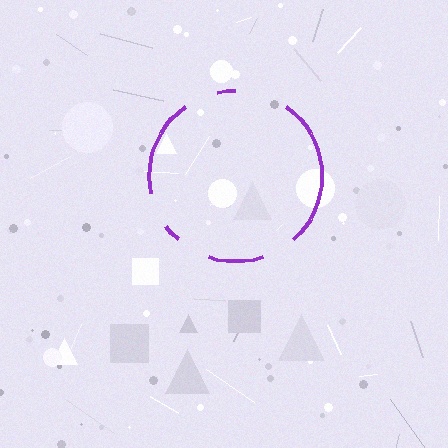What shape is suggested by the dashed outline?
The dashed outline suggests a circle.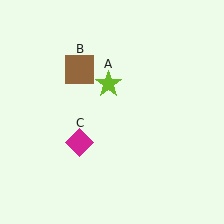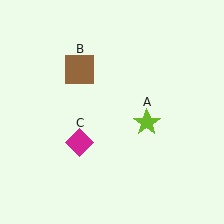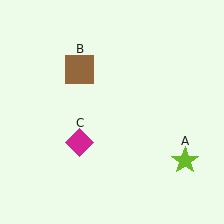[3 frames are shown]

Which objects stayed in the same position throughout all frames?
Brown square (object B) and magenta diamond (object C) remained stationary.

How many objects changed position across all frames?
1 object changed position: lime star (object A).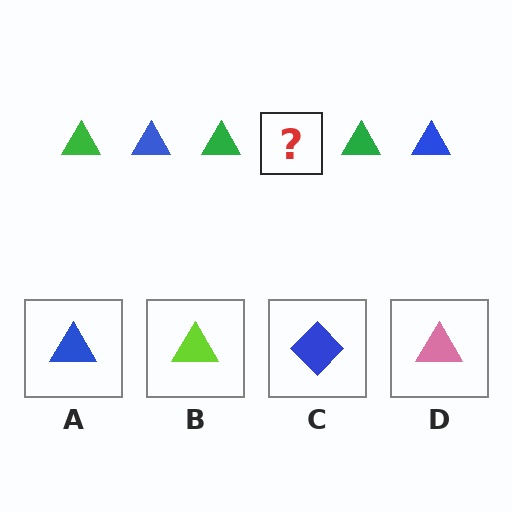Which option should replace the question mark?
Option A.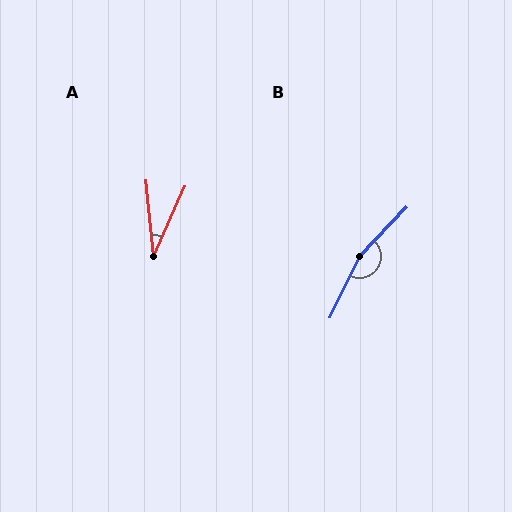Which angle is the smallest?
A, at approximately 29 degrees.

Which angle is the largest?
B, at approximately 161 degrees.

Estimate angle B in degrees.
Approximately 161 degrees.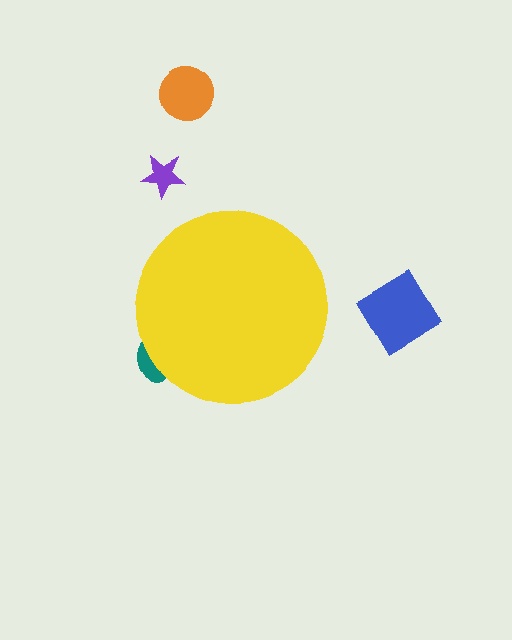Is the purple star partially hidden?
No, the purple star is fully visible.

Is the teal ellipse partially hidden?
Yes, the teal ellipse is partially hidden behind the yellow circle.